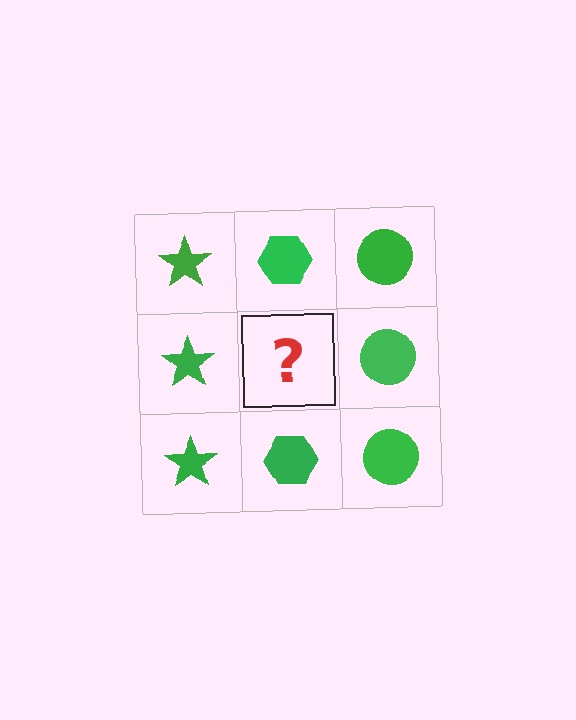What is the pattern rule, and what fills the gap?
The rule is that each column has a consistent shape. The gap should be filled with a green hexagon.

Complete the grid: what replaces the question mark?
The question mark should be replaced with a green hexagon.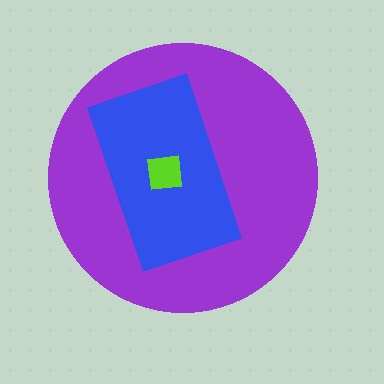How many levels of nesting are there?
3.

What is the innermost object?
The lime square.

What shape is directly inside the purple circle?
The blue rectangle.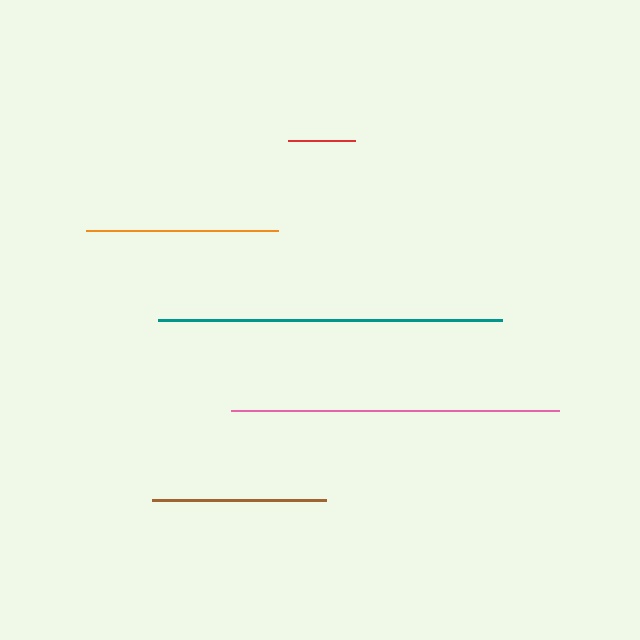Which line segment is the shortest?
The red line is the shortest at approximately 67 pixels.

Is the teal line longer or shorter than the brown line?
The teal line is longer than the brown line.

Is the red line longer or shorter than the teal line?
The teal line is longer than the red line.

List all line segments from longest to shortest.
From longest to shortest: teal, pink, orange, brown, red.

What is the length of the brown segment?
The brown segment is approximately 174 pixels long.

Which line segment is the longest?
The teal line is the longest at approximately 344 pixels.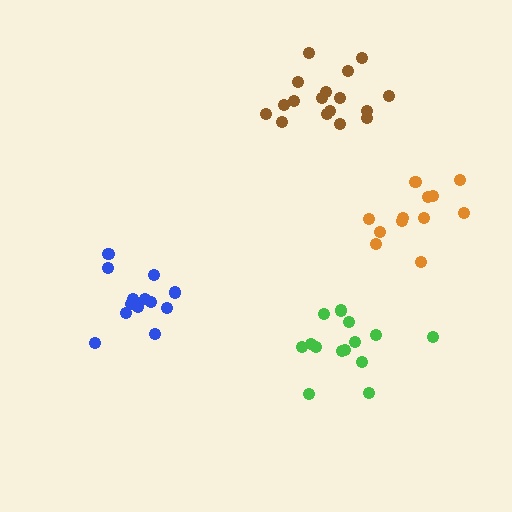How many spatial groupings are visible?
There are 4 spatial groupings.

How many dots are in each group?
Group 1: 12 dots, Group 2: 14 dots, Group 3: 17 dots, Group 4: 14 dots (57 total).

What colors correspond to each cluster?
The clusters are colored: orange, green, brown, blue.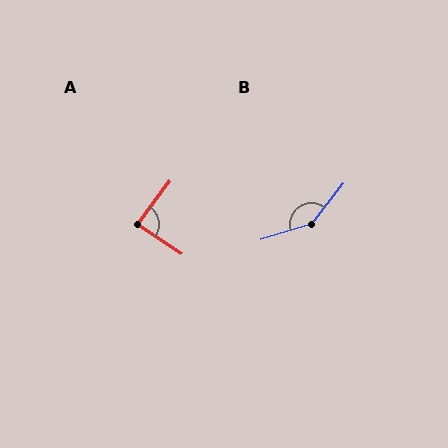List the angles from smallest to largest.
A (87°), B (145°).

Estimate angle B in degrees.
Approximately 145 degrees.